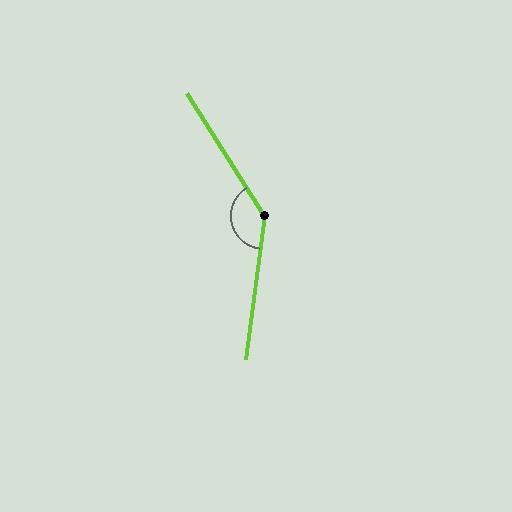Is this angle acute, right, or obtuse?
It is obtuse.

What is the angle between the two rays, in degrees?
Approximately 140 degrees.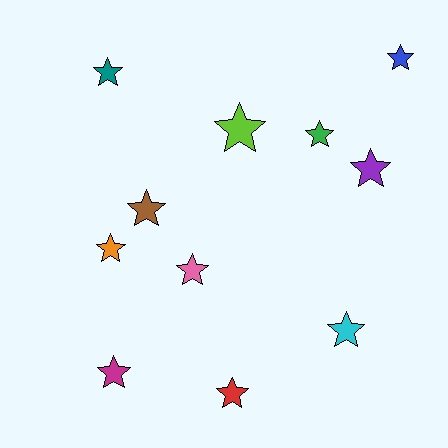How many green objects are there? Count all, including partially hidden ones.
There is 1 green object.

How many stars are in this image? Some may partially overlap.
There are 11 stars.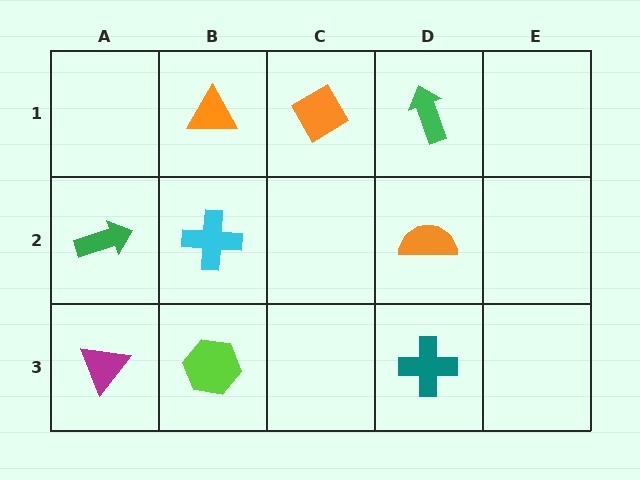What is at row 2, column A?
A green arrow.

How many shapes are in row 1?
3 shapes.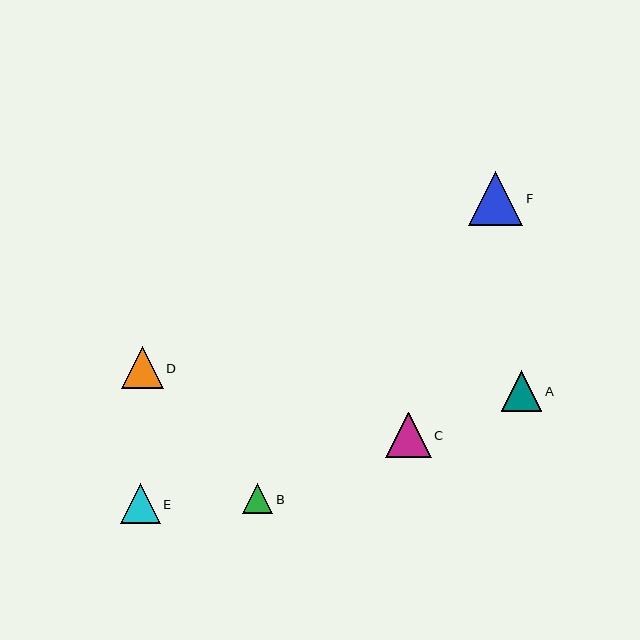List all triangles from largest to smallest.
From largest to smallest: F, C, D, A, E, B.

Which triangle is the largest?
Triangle F is the largest with a size of approximately 54 pixels.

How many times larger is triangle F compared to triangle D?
Triangle F is approximately 1.3 times the size of triangle D.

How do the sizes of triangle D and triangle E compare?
Triangle D and triangle E are approximately the same size.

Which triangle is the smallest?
Triangle B is the smallest with a size of approximately 30 pixels.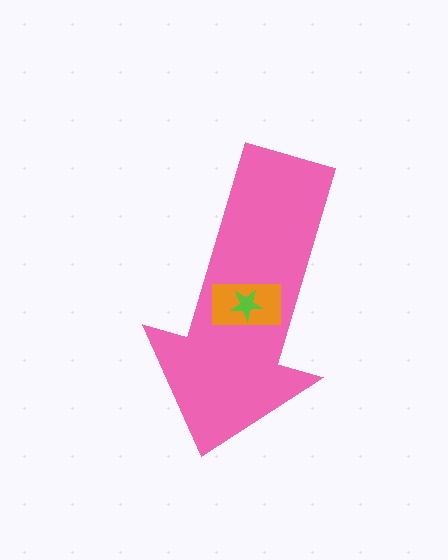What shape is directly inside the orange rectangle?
The lime star.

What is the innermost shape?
The lime star.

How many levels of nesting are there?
3.